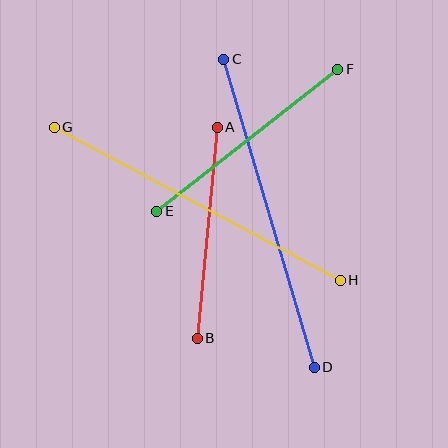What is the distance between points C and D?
The distance is approximately 321 pixels.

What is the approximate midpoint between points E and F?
The midpoint is at approximately (247, 140) pixels.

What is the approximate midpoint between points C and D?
The midpoint is at approximately (269, 213) pixels.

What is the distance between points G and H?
The distance is approximately 325 pixels.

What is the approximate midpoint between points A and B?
The midpoint is at approximately (207, 233) pixels.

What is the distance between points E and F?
The distance is approximately 230 pixels.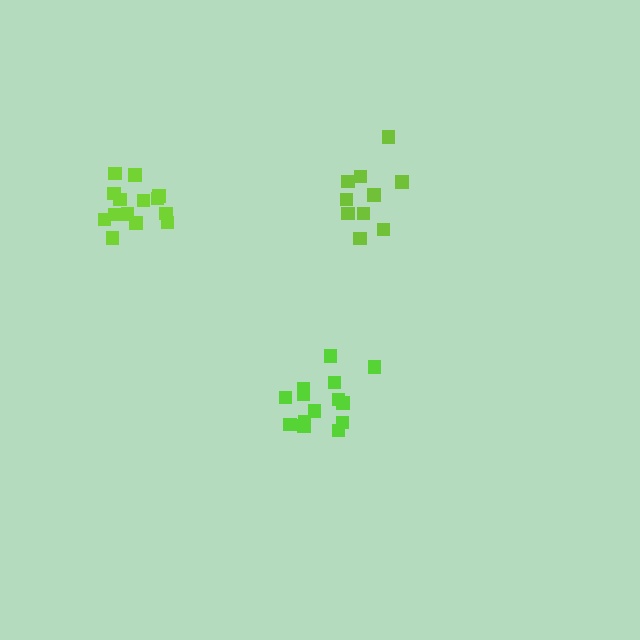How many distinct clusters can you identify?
There are 3 distinct clusters.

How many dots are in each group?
Group 1: 14 dots, Group 2: 10 dots, Group 3: 14 dots (38 total).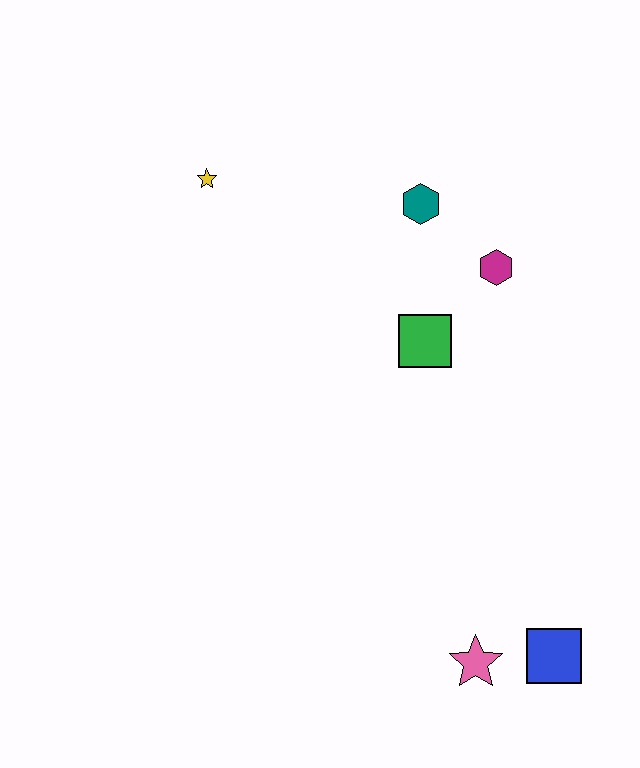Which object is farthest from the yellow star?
The blue square is farthest from the yellow star.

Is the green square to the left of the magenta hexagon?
Yes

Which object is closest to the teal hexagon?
The magenta hexagon is closest to the teal hexagon.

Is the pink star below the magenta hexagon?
Yes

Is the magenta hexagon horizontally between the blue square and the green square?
Yes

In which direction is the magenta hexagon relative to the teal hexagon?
The magenta hexagon is to the right of the teal hexagon.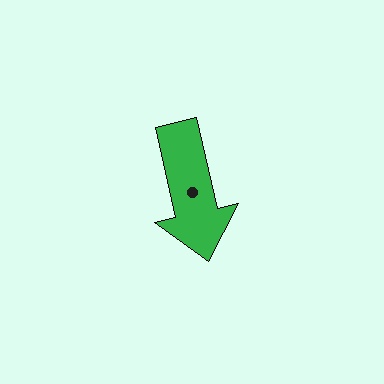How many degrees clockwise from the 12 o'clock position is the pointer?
Approximately 167 degrees.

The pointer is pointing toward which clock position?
Roughly 6 o'clock.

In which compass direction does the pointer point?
South.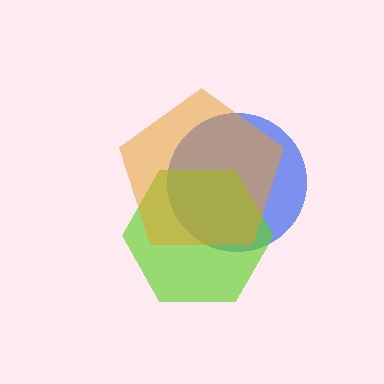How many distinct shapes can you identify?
There are 3 distinct shapes: a blue circle, a lime hexagon, an orange pentagon.